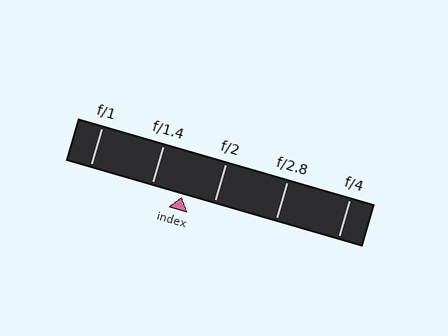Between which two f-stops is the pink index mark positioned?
The index mark is between f/1.4 and f/2.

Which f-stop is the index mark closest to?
The index mark is closest to f/1.4.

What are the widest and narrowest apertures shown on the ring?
The widest aperture shown is f/1 and the narrowest is f/4.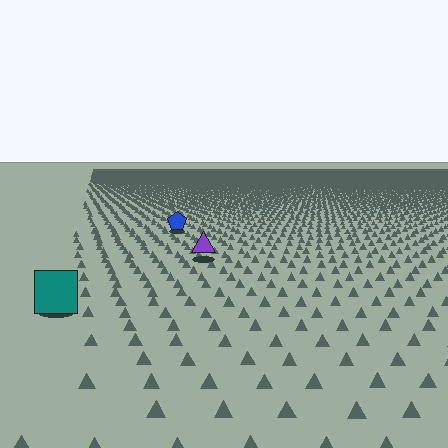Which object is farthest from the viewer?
The blue pentagon is farthest from the viewer. It appears smaller and the ground texture around it is denser.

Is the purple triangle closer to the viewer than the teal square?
No. The teal square is closer — you can tell from the texture gradient: the ground texture is coarser near it.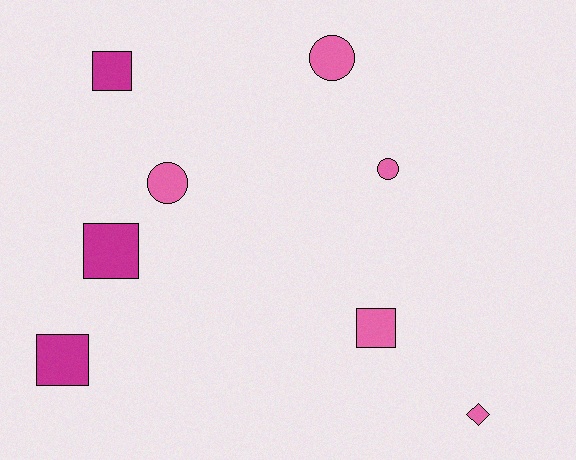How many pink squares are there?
There is 1 pink square.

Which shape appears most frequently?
Square, with 4 objects.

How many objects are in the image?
There are 8 objects.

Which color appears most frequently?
Pink, with 5 objects.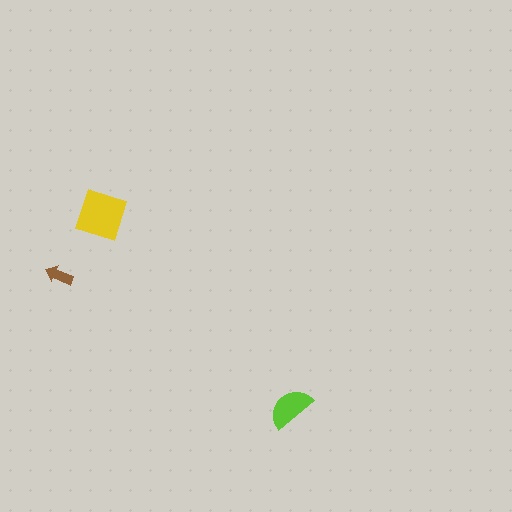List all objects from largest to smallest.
The yellow square, the lime semicircle, the brown arrow.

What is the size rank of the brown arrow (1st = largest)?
3rd.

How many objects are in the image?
There are 3 objects in the image.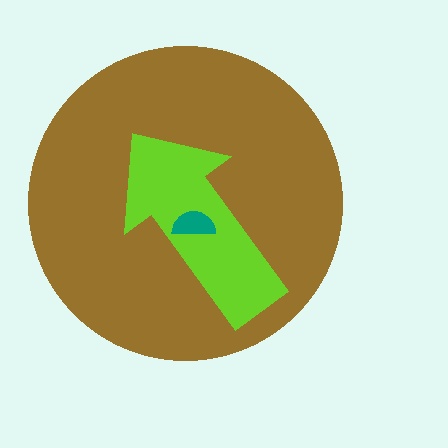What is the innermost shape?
The teal semicircle.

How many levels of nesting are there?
3.